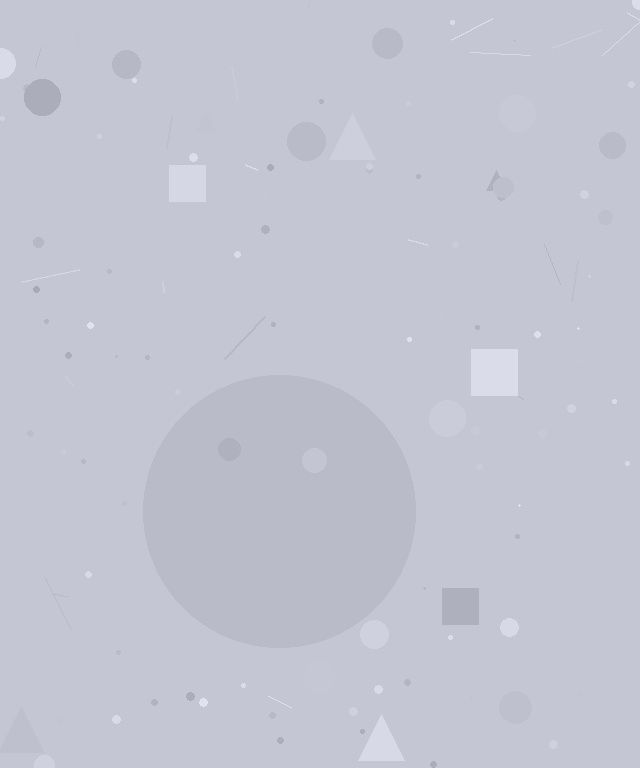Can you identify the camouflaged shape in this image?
The camouflaged shape is a circle.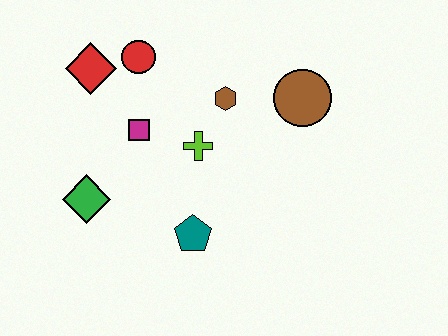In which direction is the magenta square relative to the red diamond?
The magenta square is below the red diamond.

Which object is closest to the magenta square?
The lime cross is closest to the magenta square.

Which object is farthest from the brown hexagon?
The green diamond is farthest from the brown hexagon.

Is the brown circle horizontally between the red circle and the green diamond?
No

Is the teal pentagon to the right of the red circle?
Yes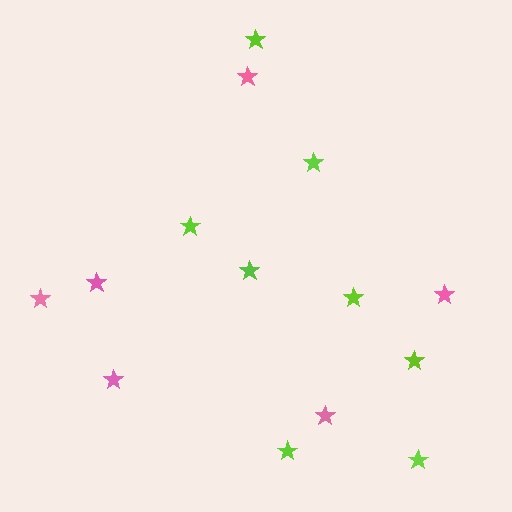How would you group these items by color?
There are 2 groups: one group of lime stars (8) and one group of pink stars (6).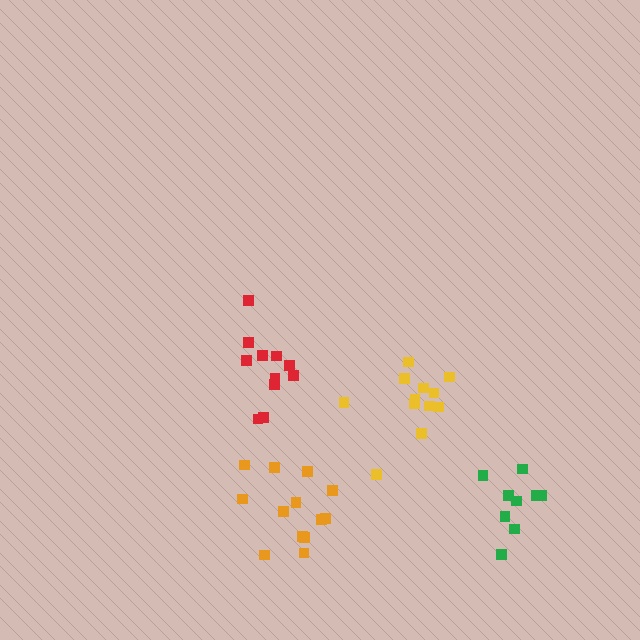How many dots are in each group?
Group 1: 11 dots, Group 2: 12 dots, Group 3: 9 dots, Group 4: 13 dots (45 total).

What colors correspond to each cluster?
The clusters are colored: red, yellow, green, orange.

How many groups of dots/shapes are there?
There are 4 groups.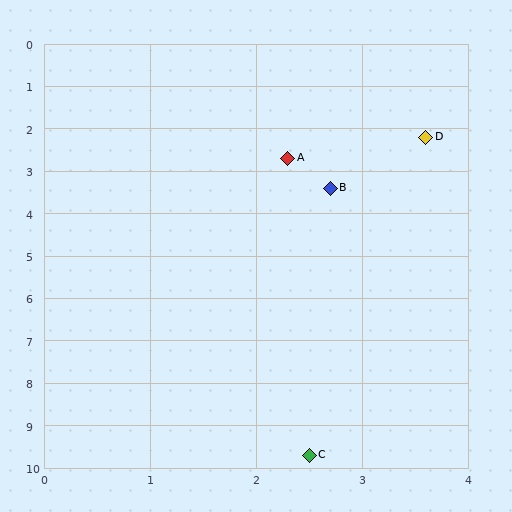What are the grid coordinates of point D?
Point D is at approximately (3.6, 2.2).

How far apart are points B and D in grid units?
Points B and D are about 1.5 grid units apart.